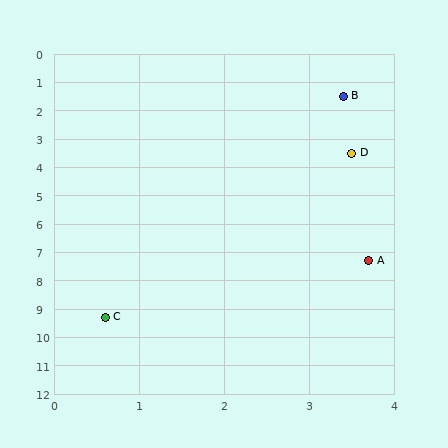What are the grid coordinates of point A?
Point A is at approximately (3.7, 7.3).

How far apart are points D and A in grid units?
Points D and A are about 3.8 grid units apart.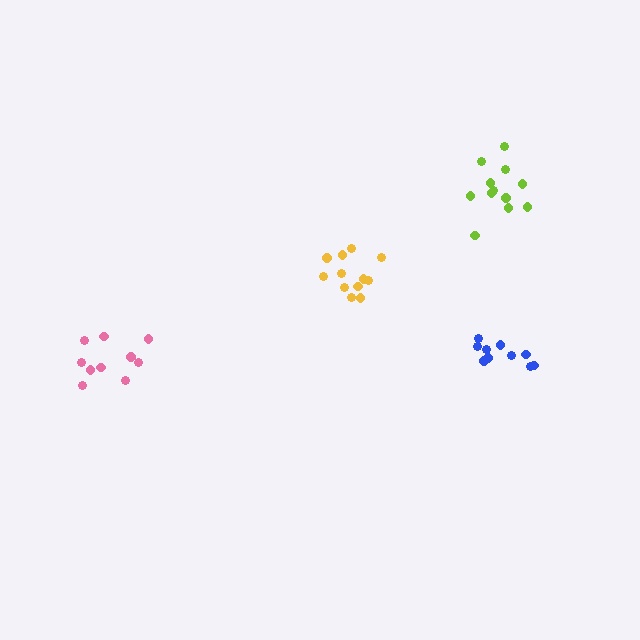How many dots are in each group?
Group 1: 12 dots, Group 2: 10 dots, Group 3: 12 dots, Group 4: 10 dots (44 total).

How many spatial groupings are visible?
There are 4 spatial groupings.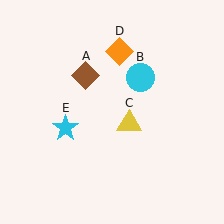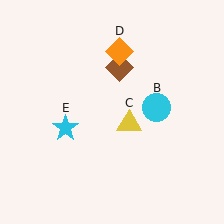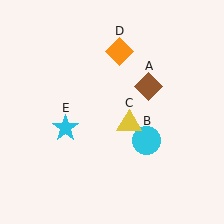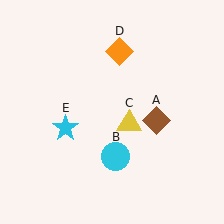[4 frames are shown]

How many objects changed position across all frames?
2 objects changed position: brown diamond (object A), cyan circle (object B).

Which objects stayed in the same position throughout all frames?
Yellow triangle (object C) and orange diamond (object D) and cyan star (object E) remained stationary.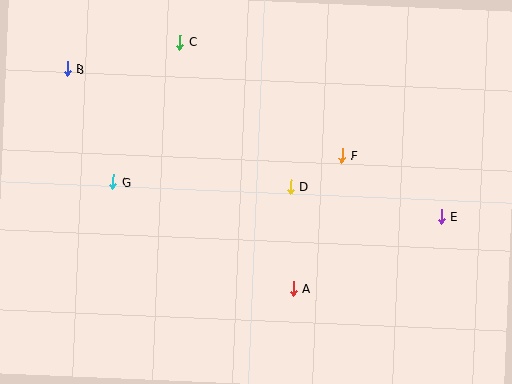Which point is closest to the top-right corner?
Point E is closest to the top-right corner.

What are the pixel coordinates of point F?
Point F is at (342, 155).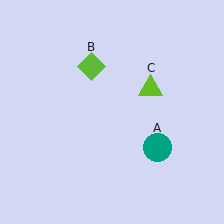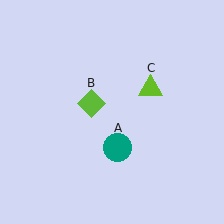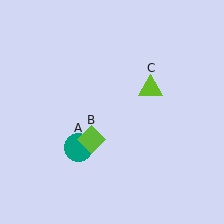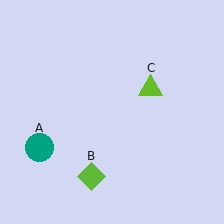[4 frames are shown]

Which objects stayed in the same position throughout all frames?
Lime triangle (object C) remained stationary.